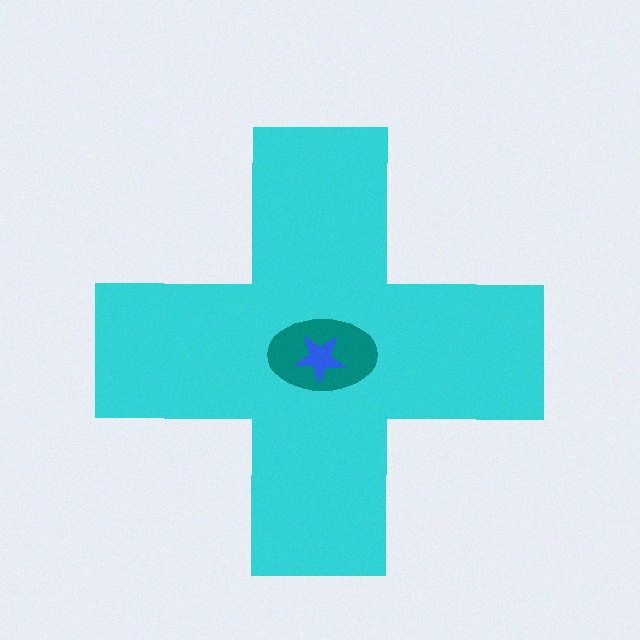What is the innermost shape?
The blue star.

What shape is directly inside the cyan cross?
The teal ellipse.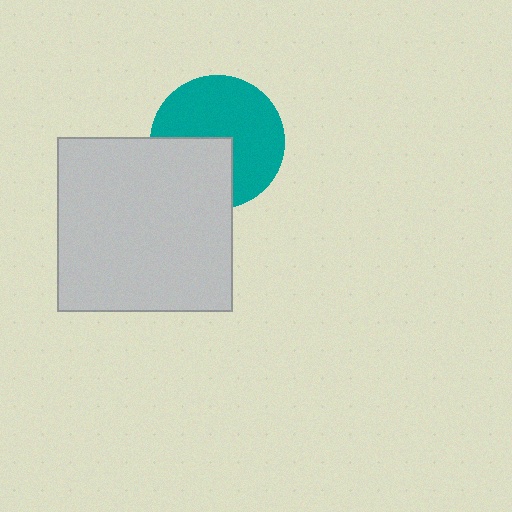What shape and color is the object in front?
The object in front is a light gray square.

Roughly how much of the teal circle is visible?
About half of it is visible (roughly 65%).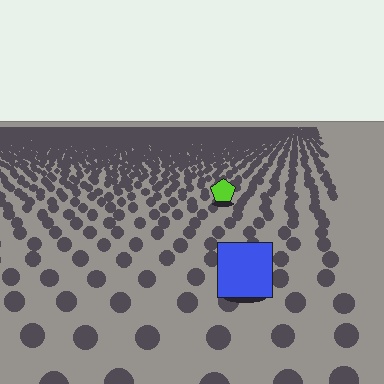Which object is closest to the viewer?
The blue square is closest. The texture marks near it are larger and more spread out.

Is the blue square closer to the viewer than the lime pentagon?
Yes. The blue square is closer — you can tell from the texture gradient: the ground texture is coarser near it.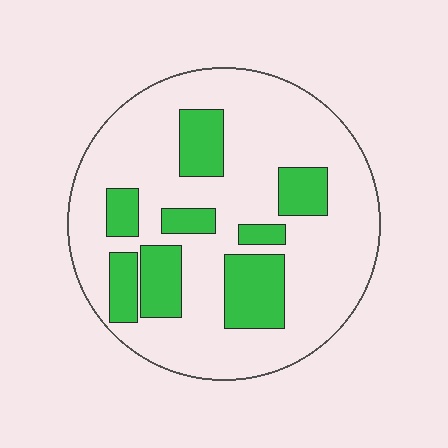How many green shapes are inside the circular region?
8.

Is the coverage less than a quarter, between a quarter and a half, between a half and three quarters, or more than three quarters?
Less than a quarter.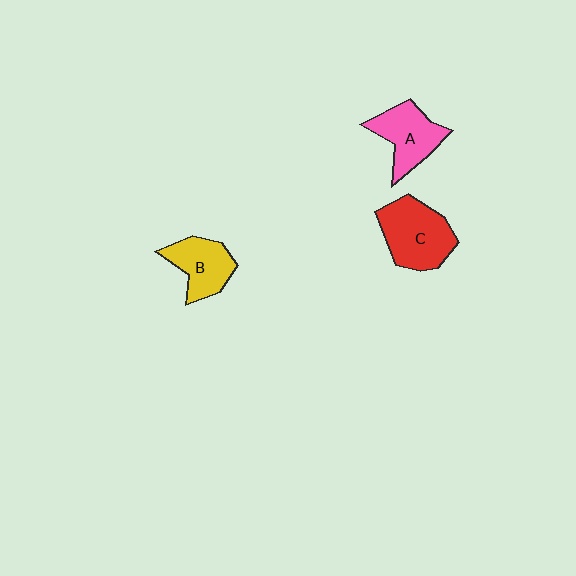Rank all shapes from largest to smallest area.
From largest to smallest: C (red), A (pink), B (yellow).